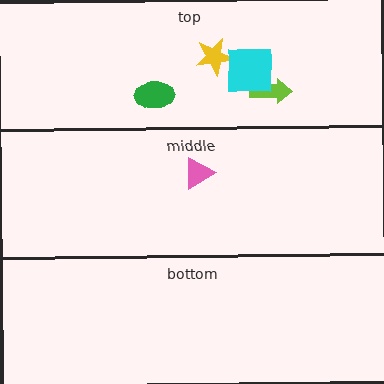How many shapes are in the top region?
4.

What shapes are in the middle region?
The pink triangle.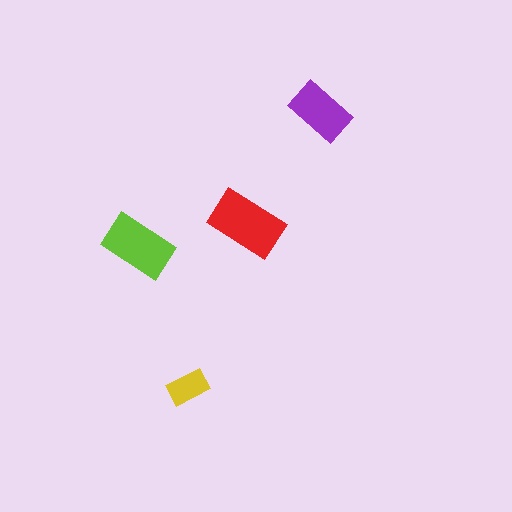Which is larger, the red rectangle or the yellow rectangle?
The red one.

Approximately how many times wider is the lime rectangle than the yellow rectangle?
About 1.5 times wider.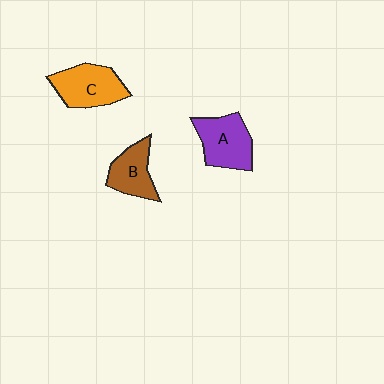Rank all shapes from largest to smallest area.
From largest to smallest: C (orange), A (purple), B (brown).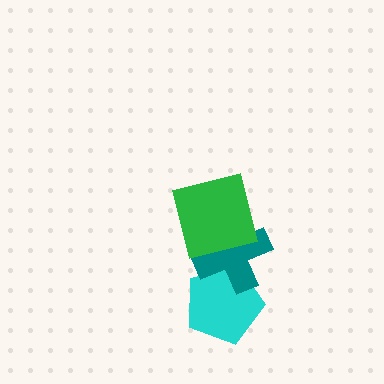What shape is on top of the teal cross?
The green square is on top of the teal cross.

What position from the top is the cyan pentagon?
The cyan pentagon is 3rd from the top.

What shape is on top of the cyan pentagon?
The teal cross is on top of the cyan pentagon.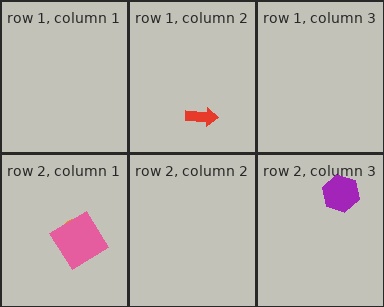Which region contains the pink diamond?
The row 2, column 1 region.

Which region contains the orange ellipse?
The row 2, column 1 region.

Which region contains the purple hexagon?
The row 2, column 3 region.